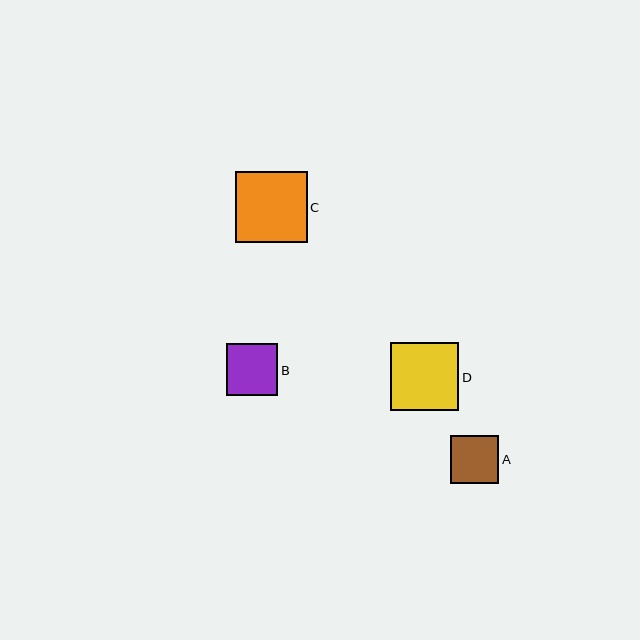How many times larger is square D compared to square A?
Square D is approximately 1.4 times the size of square A.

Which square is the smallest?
Square A is the smallest with a size of approximately 48 pixels.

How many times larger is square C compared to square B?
Square C is approximately 1.4 times the size of square B.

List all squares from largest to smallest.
From largest to smallest: C, D, B, A.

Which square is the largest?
Square C is the largest with a size of approximately 72 pixels.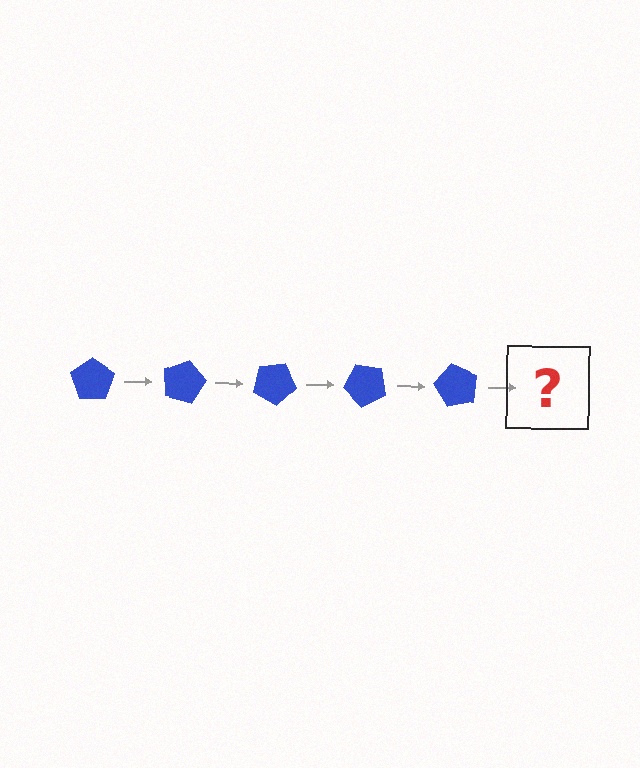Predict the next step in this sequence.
The next step is a blue pentagon rotated 75 degrees.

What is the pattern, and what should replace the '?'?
The pattern is that the pentagon rotates 15 degrees each step. The '?' should be a blue pentagon rotated 75 degrees.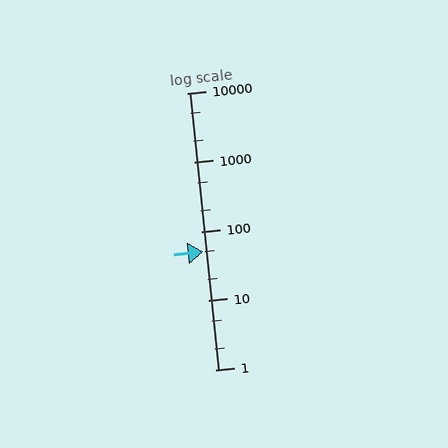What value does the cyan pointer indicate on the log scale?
The pointer indicates approximately 50.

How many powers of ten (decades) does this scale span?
The scale spans 4 decades, from 1 to 10000.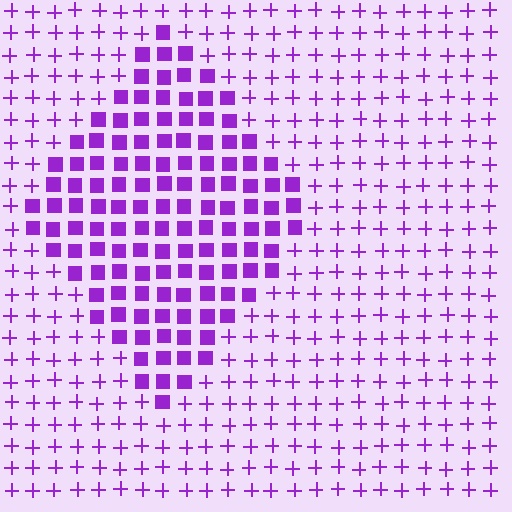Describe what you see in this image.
The image is filled with small purple elements arranged in a uniform grid. A diamond-shaped region contains squares, while the surrounding area contains plus signs. The boundary is defined purely by the change in element shape.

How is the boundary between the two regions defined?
The boundary is defined by a change in element shape: squares inside vs. plus signs outside. All elements share the same color and spacing.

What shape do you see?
I see a diamond.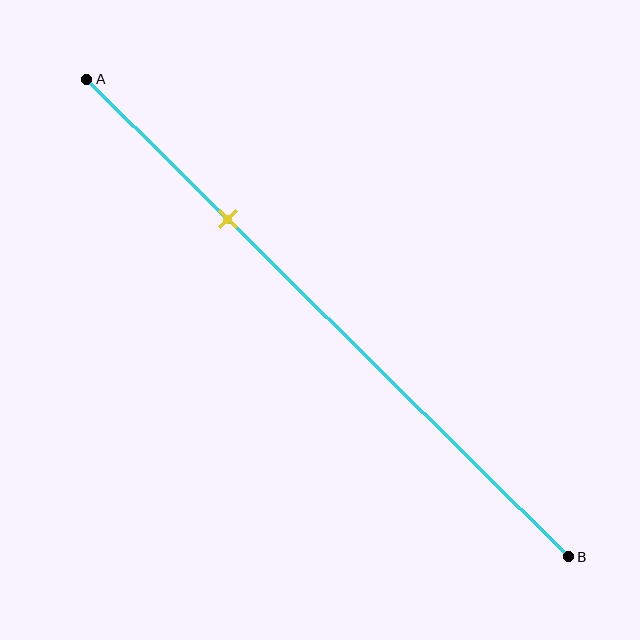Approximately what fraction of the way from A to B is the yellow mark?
The yellow mark is approximately 30% of the way from A to B.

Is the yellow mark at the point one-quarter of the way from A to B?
No, the mark is at about 30% from A, not at the 25% one-quarter point.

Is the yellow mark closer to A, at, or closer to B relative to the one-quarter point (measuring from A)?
The yellow mark is closer to point B than the one-quarter point of segment AB.